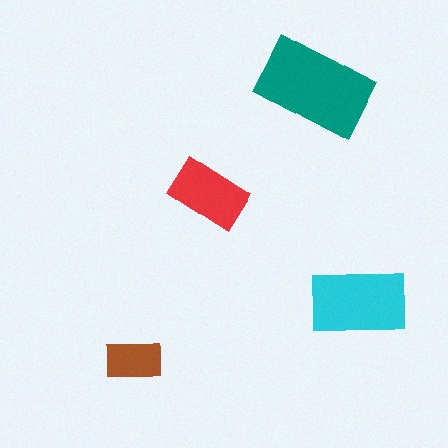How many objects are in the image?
There are 4 objects in the image.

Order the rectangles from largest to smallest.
the teal one, the cyan one, the red one, the brown one.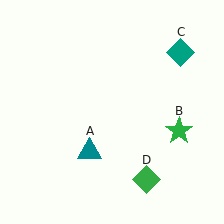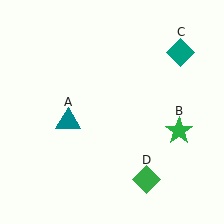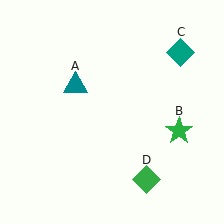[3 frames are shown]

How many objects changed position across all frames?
1 object changed position: teal triangle (object A).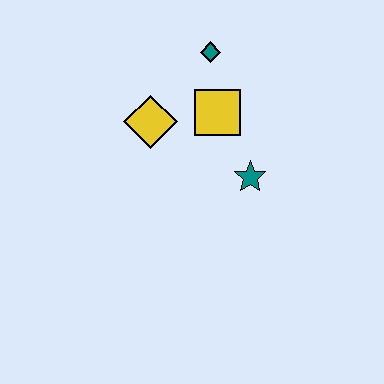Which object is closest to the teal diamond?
The yellow square is closest to the teal diamond.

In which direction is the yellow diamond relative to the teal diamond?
The yellow diamond is below the teal diamond.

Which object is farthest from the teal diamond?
The teal star is farthest from the teal diamond.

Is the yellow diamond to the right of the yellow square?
No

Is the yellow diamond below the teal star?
No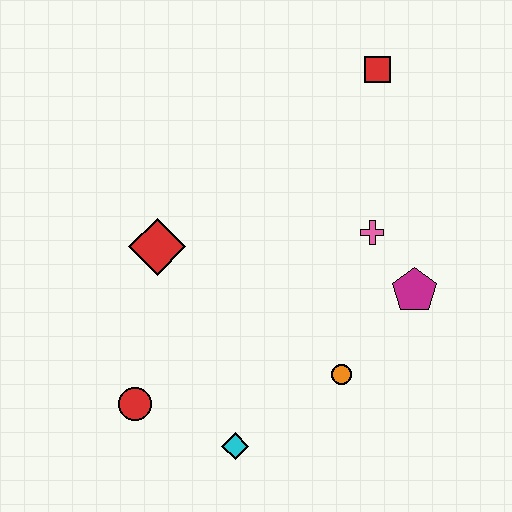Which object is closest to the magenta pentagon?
The pink cross is closest to the magenta pentagon.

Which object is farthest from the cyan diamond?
The red square is farthest from the cyan diamond.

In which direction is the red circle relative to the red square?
The red circle is below the red square.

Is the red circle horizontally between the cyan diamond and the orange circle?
No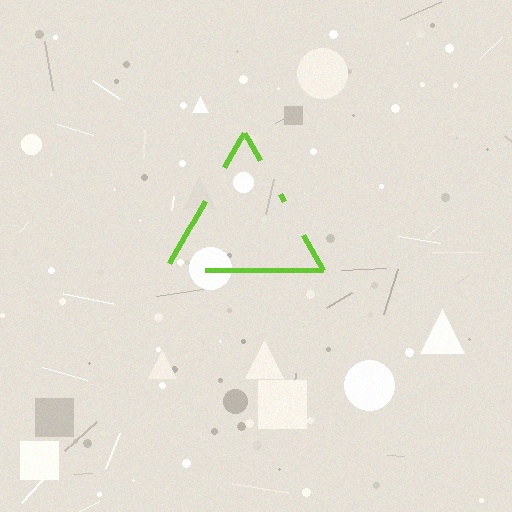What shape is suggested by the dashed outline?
The dashed outline suggests a triangle.